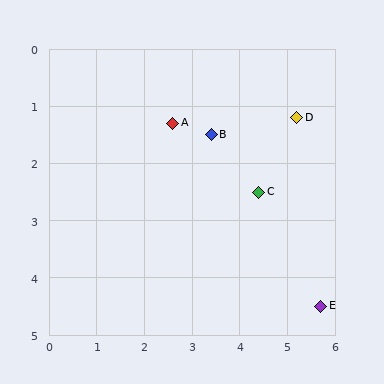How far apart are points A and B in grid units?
Points A and B are about 0.8 grid units apart.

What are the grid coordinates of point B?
Point B is at approximately (3.4, 1.5).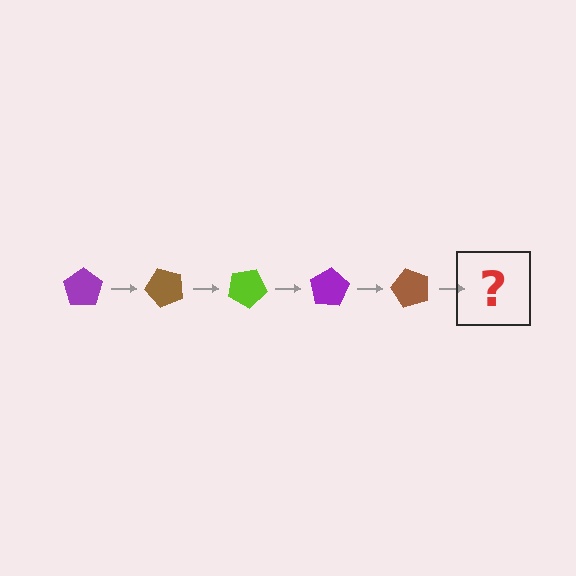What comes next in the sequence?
The next element should be a lime pentagon, rotated 250 degrees from the start.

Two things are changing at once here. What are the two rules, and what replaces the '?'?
The two rules are that it rotates 50 degrees each step and the color cycles through purple, brown, and lime. The '?' should be a lime pentagon, rotated 250 degrees from the start.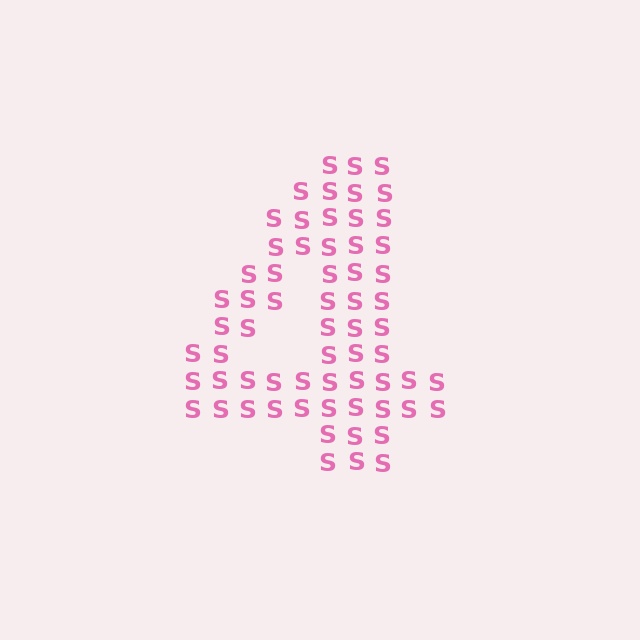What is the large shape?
The large shape is the digit 4.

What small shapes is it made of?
It is made of small letter S's.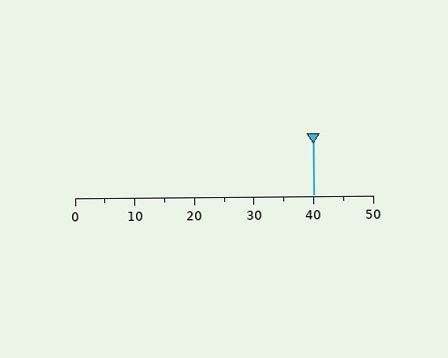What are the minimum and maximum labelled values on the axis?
The axis runs from 0 to 50.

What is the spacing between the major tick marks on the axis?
The major ticks are spaced 10 apart.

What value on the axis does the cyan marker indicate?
The marker indicates approximately 40.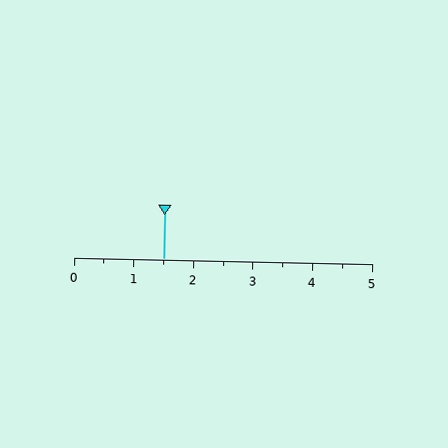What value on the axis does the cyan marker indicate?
The marker indicates approximately 1.5.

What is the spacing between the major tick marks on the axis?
The major ticks are spaced 1 apart.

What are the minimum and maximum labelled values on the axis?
The axis runs from 0 to 5.